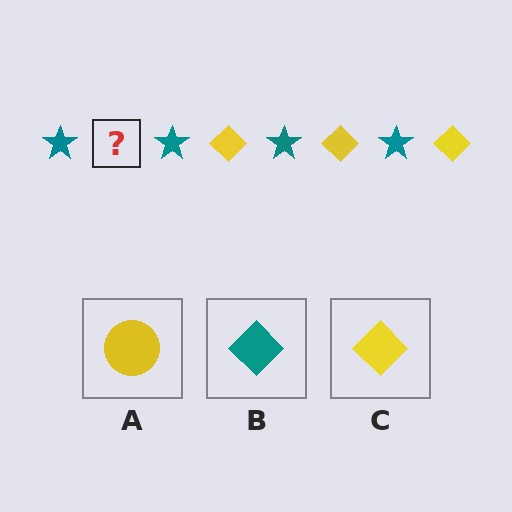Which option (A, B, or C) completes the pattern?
C.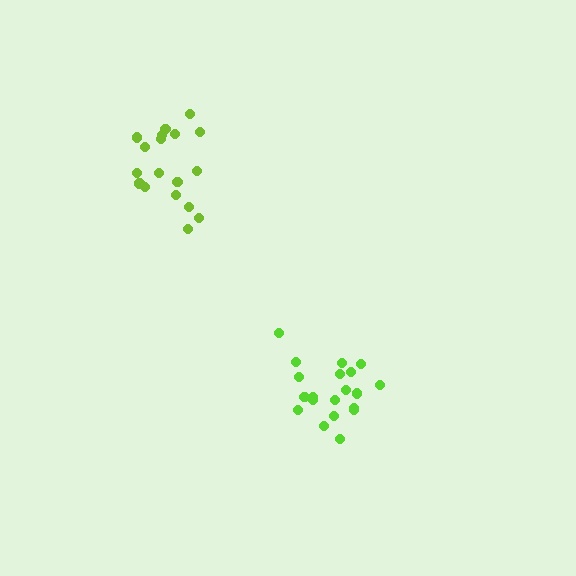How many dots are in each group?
Group 1: 18 dots, Group 2: 20 dots (38 total).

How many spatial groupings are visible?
There are 2 spatial groupings.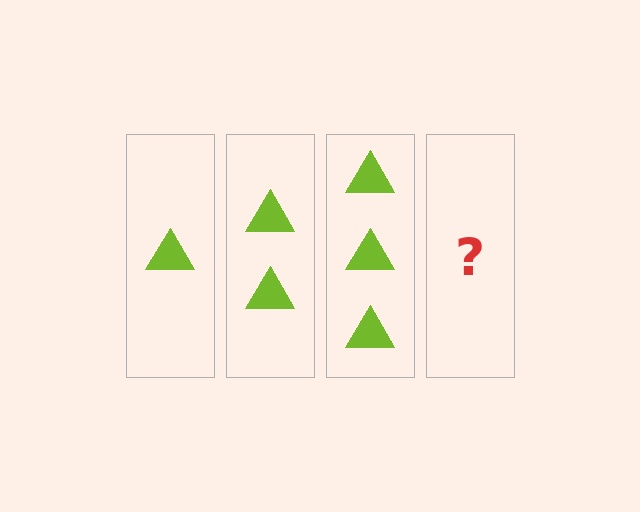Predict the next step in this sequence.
The next step is 4 triangles.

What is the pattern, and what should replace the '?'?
The pattern is that each step adds one more triangle. The '?' should be 4 triangles.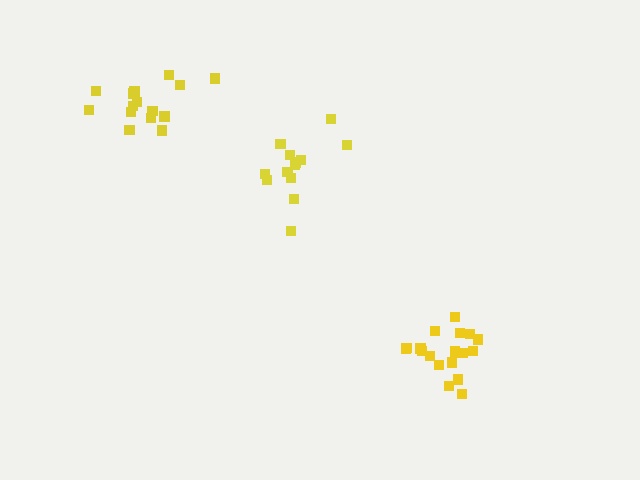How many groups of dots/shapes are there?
There are 3 groups.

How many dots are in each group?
Group 1: 13 dots, Group 2: 18 dots, Group 3: 15 dots (46 total).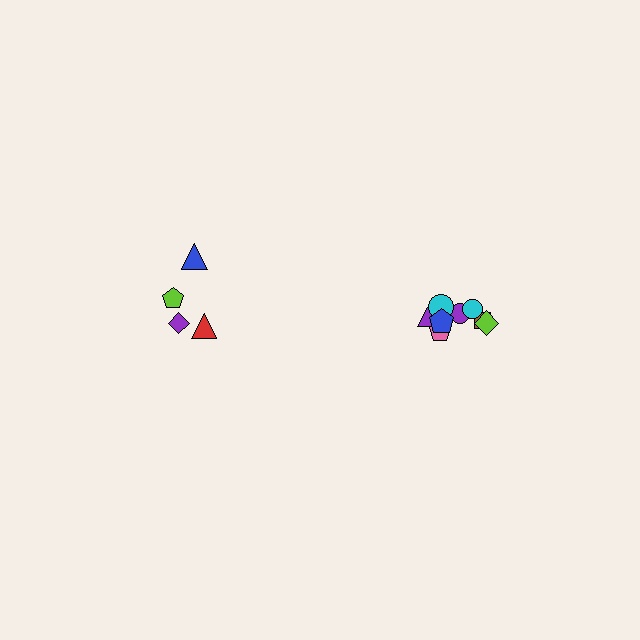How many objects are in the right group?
There are 8 objects.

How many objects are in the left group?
There are 4 objects.